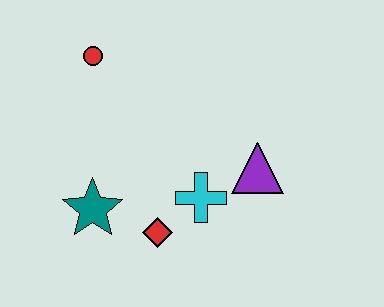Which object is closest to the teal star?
The red diamond is closest to the teal star.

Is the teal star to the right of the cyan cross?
No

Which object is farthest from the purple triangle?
The red circle is farthest from the purple triangle.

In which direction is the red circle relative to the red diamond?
The red circle is above the red diamond.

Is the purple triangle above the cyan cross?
Yes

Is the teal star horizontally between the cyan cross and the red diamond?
No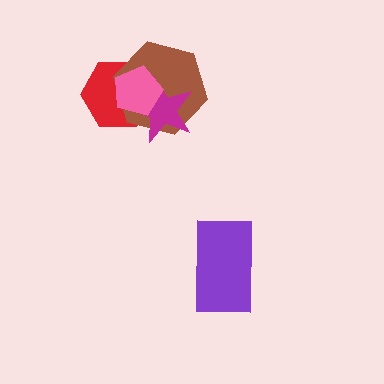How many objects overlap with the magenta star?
3 objects overlap with the magenta star.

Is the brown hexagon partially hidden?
Yes, it is partially covered by another shape.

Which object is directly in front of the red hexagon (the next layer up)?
The brown hexagon is directly in front of the red hexagon.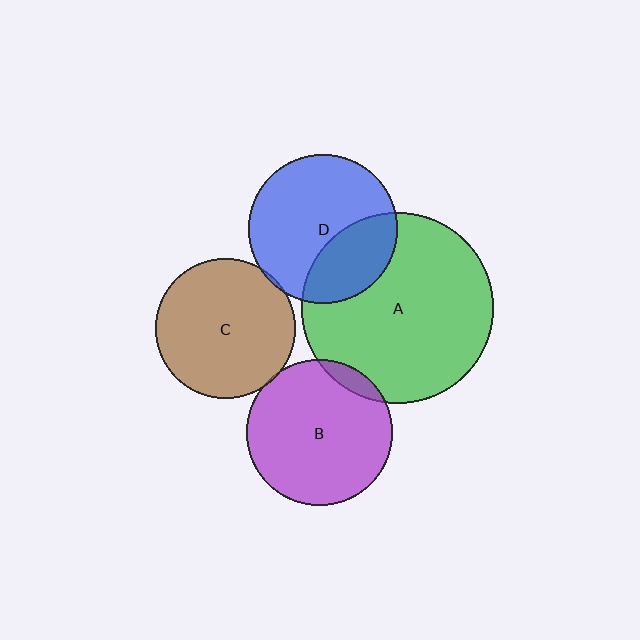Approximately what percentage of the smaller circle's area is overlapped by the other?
Approximately 5%.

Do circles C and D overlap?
Yes.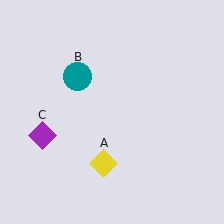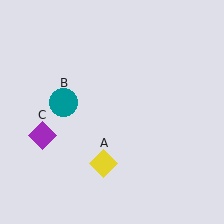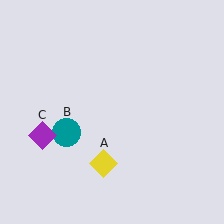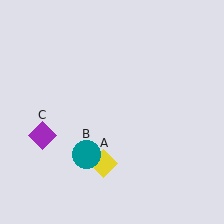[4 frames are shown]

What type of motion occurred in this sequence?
The teal circle (object B) rotated counterclockwise around the center of the scene.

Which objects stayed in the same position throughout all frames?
Yellow diamond (object A) and purple diamond (object C) remained stationary.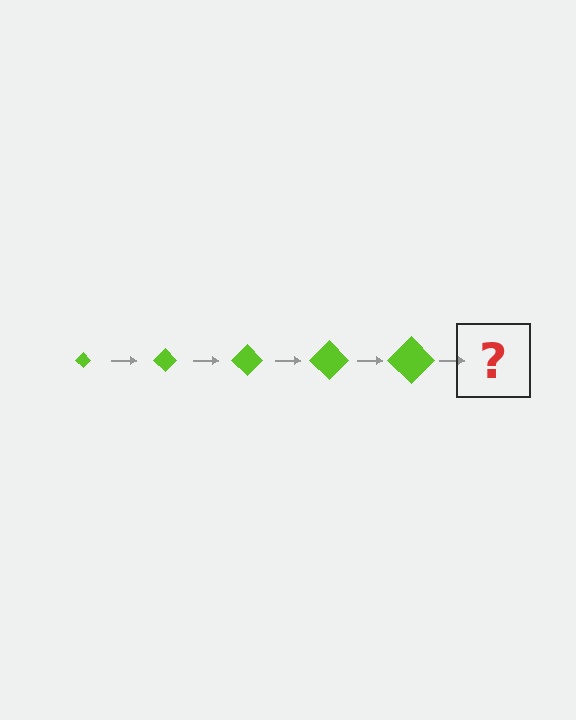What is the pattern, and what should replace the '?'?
The pattern is that the diamond gets progressively larger each step. The '?' should be a lime diamond, larger than the previous one.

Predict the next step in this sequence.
The next step is a lime diamond, larger than the previous one.